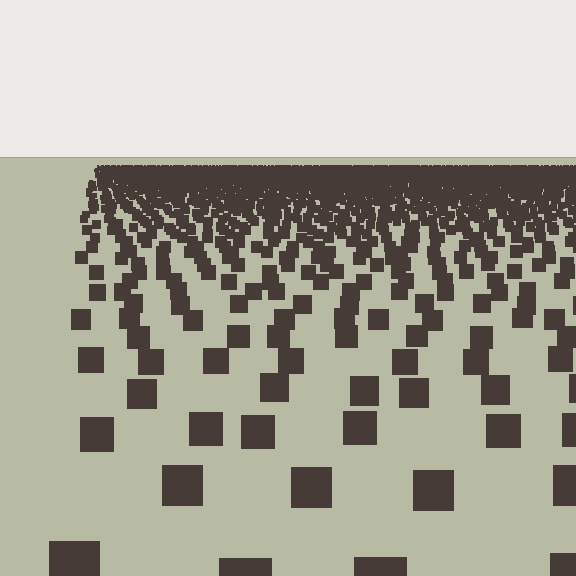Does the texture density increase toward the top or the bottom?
Density increases toward the top.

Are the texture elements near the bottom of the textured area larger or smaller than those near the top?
Larger. Near the bottom, elements are closer to the viewer and appear at a bigger on-screen size.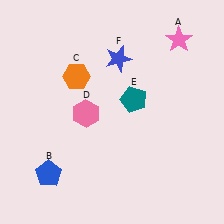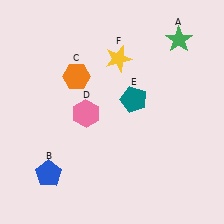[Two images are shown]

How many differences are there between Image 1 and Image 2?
There are 2 differences between the two images.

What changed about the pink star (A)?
In Image 1, A is pink. In Image 2, it changed to green.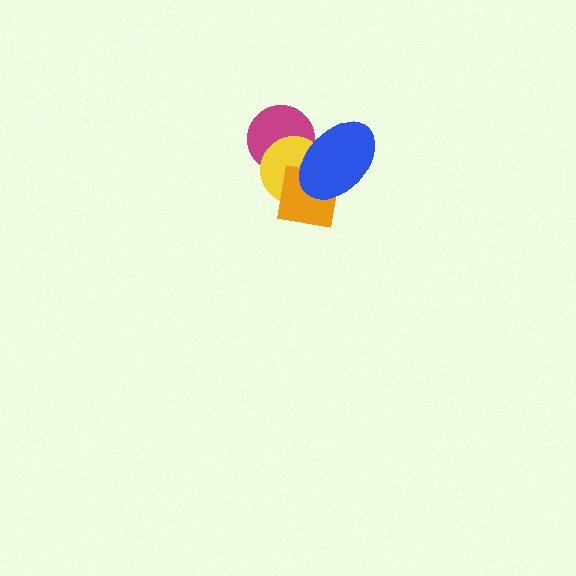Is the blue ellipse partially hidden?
No, no other shape covers it.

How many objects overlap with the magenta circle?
2 objects overlap with the magenta circle.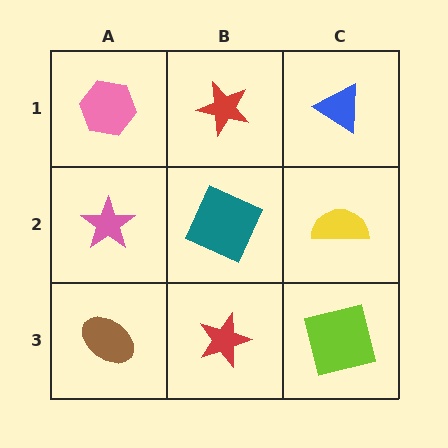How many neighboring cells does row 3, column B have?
3.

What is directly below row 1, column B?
A teal square.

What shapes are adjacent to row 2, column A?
A pink hexagon (row 1, column A), a brown ellipse (row 3, column A), a teal square (row 2, column B).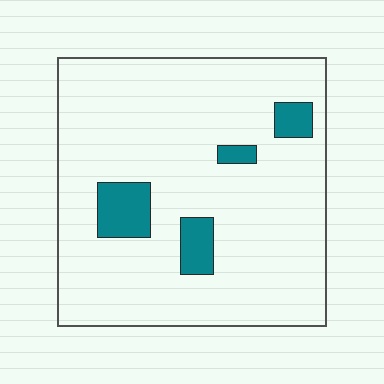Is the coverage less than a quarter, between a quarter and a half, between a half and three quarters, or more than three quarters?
Less than a quarter.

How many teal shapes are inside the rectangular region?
4.